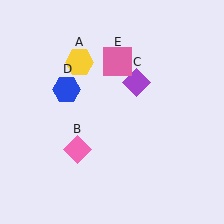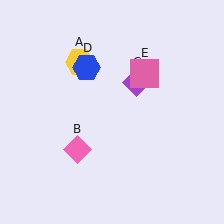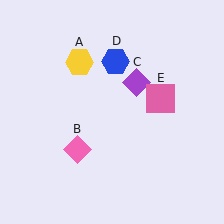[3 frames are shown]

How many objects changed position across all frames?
2 objects changed position: blue hexagon (object D), pink square (object E).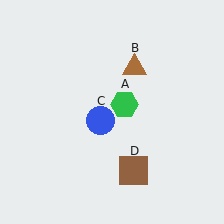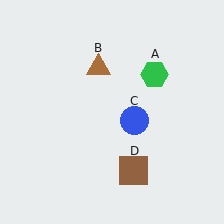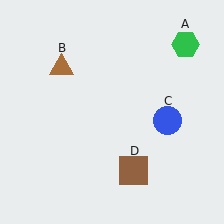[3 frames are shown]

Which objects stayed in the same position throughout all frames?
Brown square (object D) remained stationary.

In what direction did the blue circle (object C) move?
The blue circle (object C) moved right.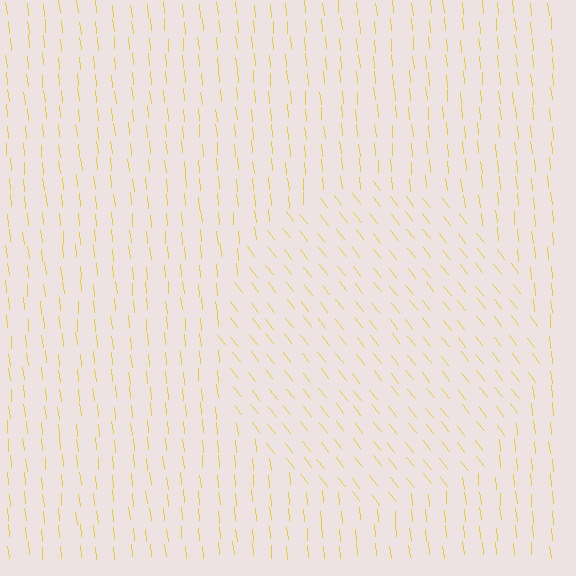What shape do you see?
I see a circle.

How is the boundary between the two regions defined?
The boundary is defined purely by a change in line orientation (approximately 33 degrees difference). All lines are the same color and thickness.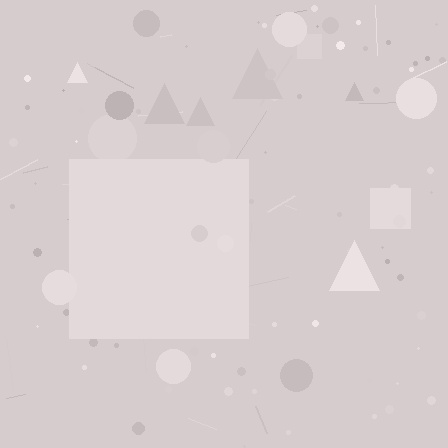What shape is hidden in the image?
A square is hidden in the image.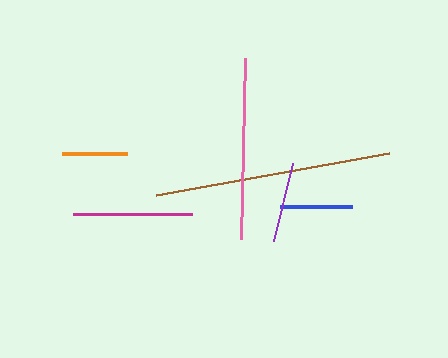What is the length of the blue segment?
The blue segment is approximately 72 pixels long.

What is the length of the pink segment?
The pink segment is approximately 181 pixels long.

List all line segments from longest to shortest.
From longest to shortest: brown, pink, magenta, purple, blue, orange.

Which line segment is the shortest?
The orange line is the shortest at approximately 65 pixels.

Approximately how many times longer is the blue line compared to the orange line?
The blue line is approximately 1.1 times the length of the orange line.